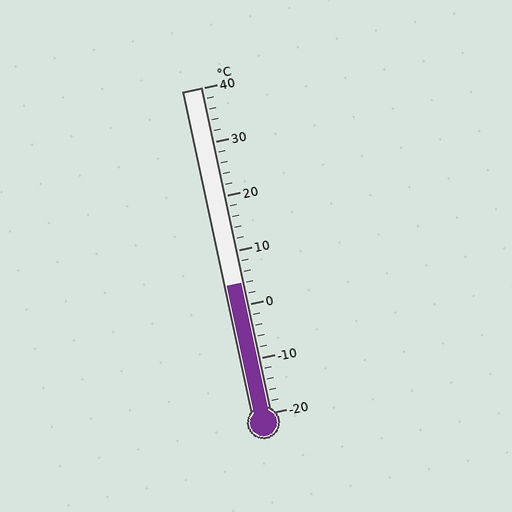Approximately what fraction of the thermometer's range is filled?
The thermometer is filled to approximately 40% of its range.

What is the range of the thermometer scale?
The thermometer scale ranges from -20°C to 40°C.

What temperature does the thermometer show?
The thermometer shows approximately 4°C.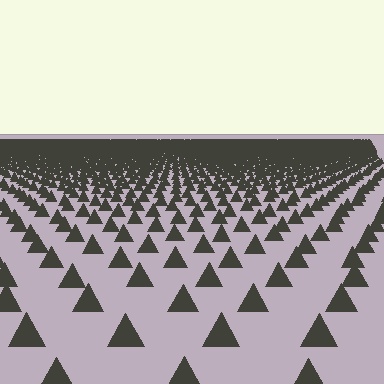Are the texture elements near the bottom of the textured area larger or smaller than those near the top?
Larger. Near the bottom, elements are closer to the viewer and appear at a bigger on-screen size.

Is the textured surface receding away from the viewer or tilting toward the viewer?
The surface is receding away from the viewer. Texture elements get smaller and denser toward the top.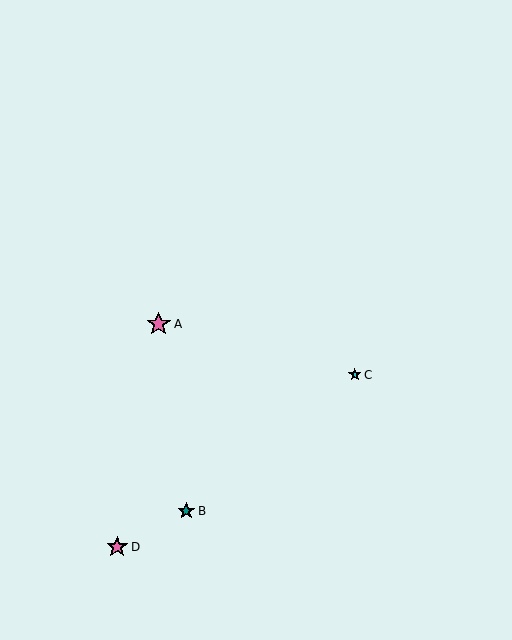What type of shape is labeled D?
Shape D is a pink star.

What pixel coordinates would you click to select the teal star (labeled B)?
Click at (186, 511) to select the teal star B.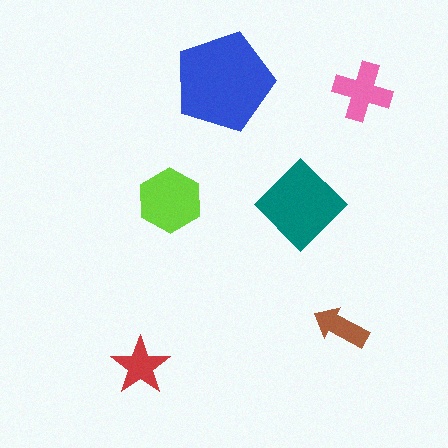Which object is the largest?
The blue pentagon.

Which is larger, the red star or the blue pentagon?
The blue pentagon.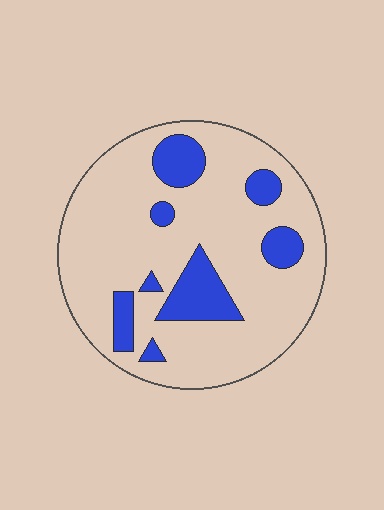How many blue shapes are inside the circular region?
8.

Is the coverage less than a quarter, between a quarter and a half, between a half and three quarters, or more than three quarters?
Less than a quarter.